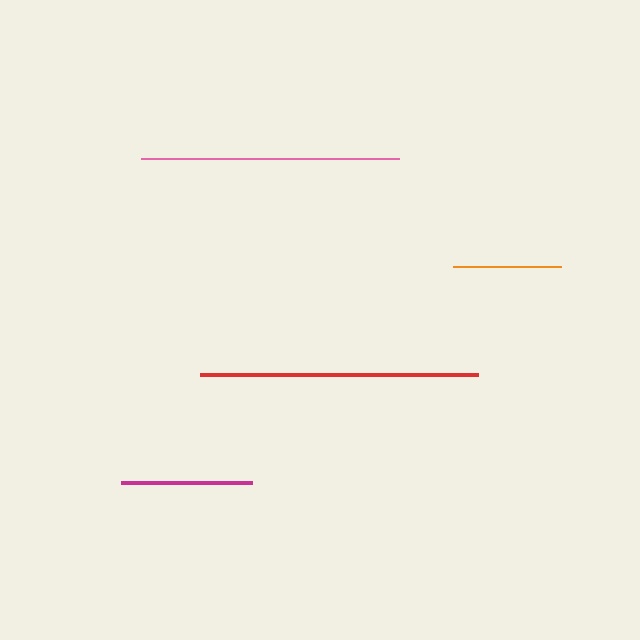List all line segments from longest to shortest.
From longest to shortest: red, pink, magenta, orange.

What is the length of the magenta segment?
The magenta segment is approximately 131 pixels long.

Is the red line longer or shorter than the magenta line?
The red line is longer than the magenta line.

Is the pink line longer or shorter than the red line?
The red line is longer than the pink line.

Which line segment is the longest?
The red line is the longest at approximately 278 pixels.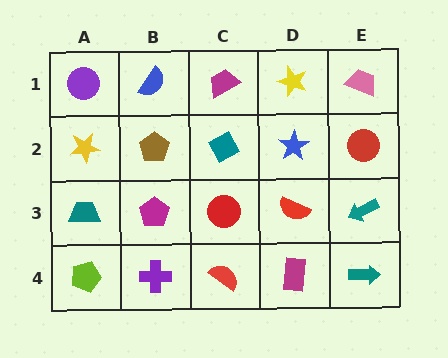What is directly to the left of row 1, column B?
A purple circle.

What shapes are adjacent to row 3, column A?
A yellow star (row 2, column A), a lime pentagon (row 4, column A), a magenta pentagon (row 3, column B).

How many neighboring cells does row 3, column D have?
4.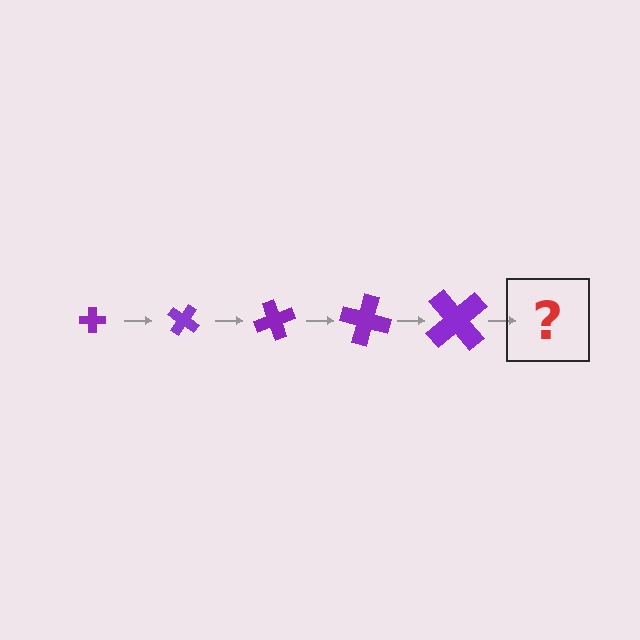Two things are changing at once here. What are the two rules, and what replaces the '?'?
The two rules are that the cross grows larger each step and it rotates 35 degrees each step. The '?' should be a cross, larger than the previous one and rotated 175 degrees from the start.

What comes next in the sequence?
The next element should be a cross, larger than the previous one and rotated 175 degrees from the start.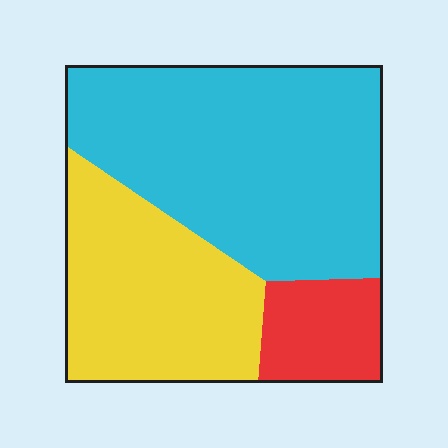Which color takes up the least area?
Red, at roughly 10%.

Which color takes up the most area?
Cyan, at roughly 55%.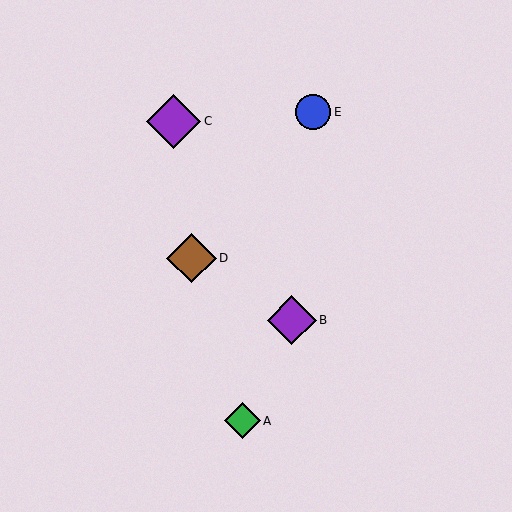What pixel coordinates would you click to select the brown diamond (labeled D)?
Click at (191, 258) to select the brown diamond D.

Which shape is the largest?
The purple diamond (labeled C) is the largest.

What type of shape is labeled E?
Shape E is a blue circle.